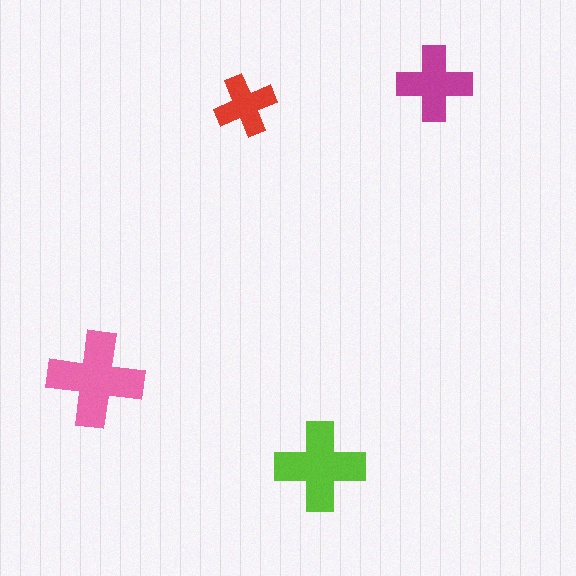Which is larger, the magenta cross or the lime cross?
The lime one.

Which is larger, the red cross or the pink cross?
The pink one.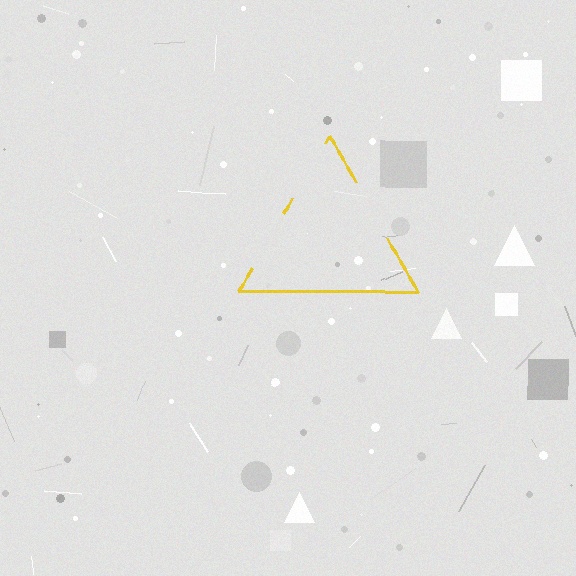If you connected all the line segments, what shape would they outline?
They would outline a triangle.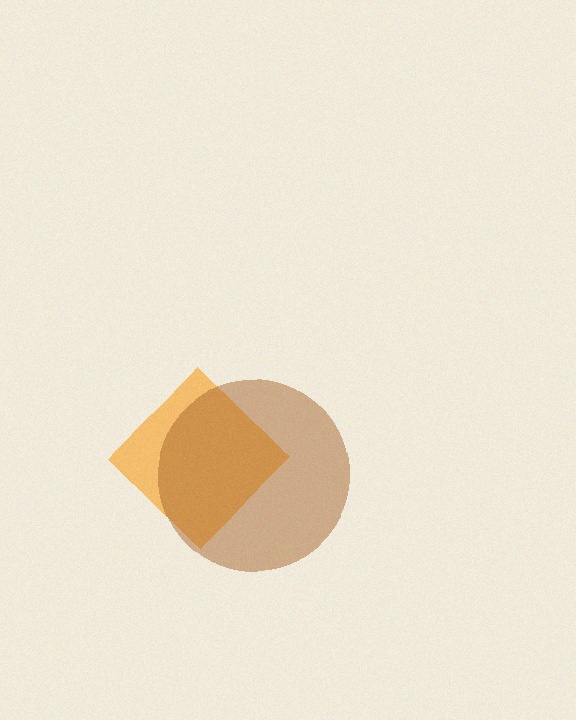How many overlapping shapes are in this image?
There are 2 overlapping shapes in the image.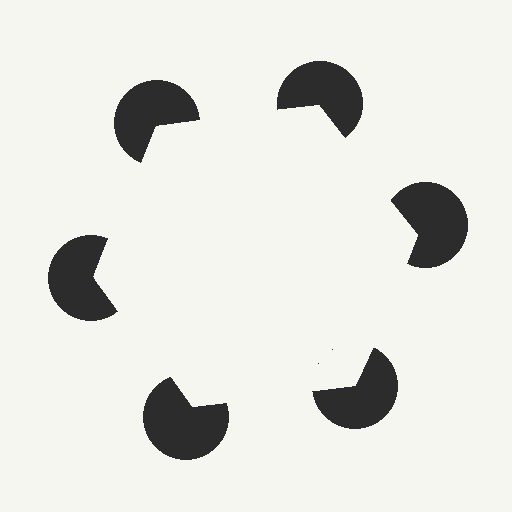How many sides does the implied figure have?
6 sides.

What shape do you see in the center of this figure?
An illusory hexagon — its edges are inferred from the aligned wedge cuts in the pac-man discs, not physically drawn.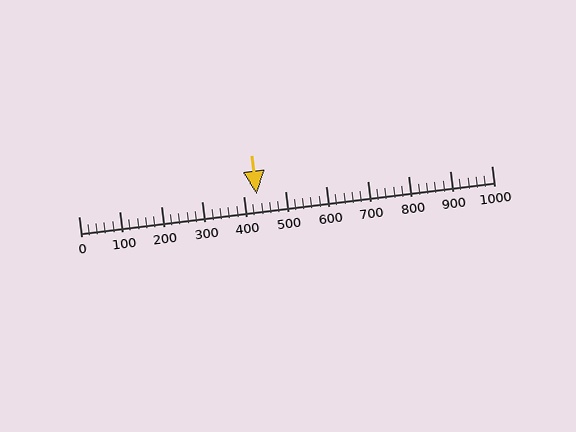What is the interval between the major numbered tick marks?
The major tick marks are spaced 100 units apart.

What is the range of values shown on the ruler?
The ruler shows values from 0 to 1000.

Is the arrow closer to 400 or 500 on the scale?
The arrow is closer to 400.